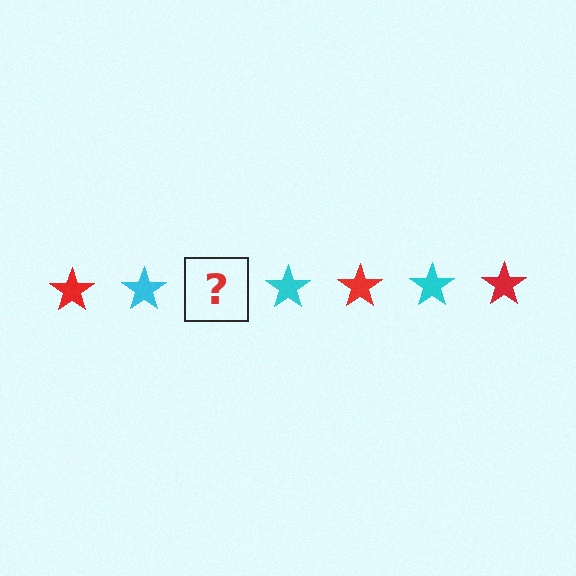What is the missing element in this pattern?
The missing element is a red star.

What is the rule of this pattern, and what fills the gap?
The rule is that the pattern cycles through red, cyan stars. The gap should be filled with a red star.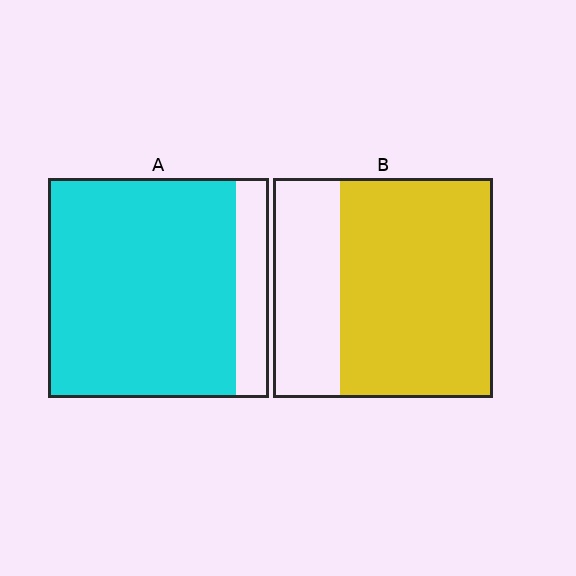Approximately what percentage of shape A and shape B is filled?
A is approximately 85% and B is approximately 70%.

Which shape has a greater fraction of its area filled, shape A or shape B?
Shape A.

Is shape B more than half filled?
Yes.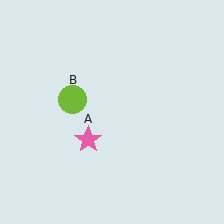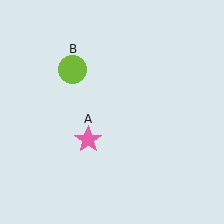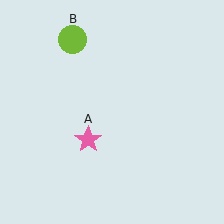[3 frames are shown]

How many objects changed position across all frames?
1 object changed position: lime circle (object B).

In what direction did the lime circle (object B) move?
The lime circle (object B) moved up.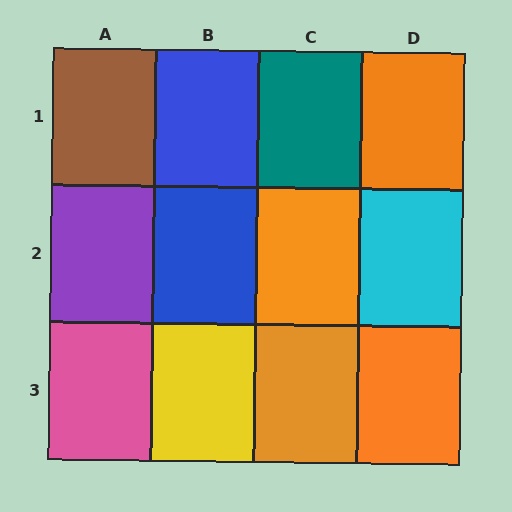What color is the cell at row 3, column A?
Pink.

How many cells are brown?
1 cell is brown.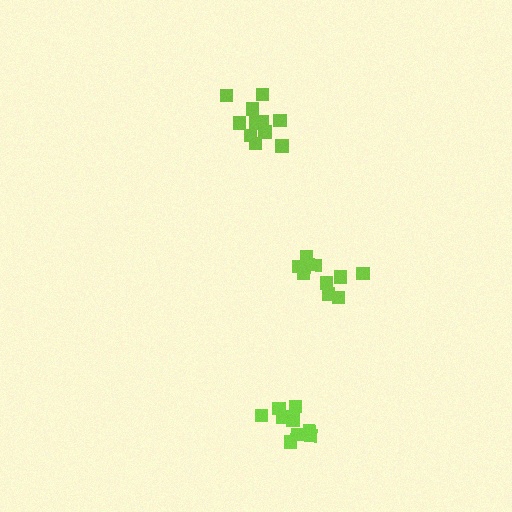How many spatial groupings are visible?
There are 3 spatial groupings.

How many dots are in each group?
Group 1: 10 dots, Group 2: 11 dots, Group 3: 9 dots (30 total).